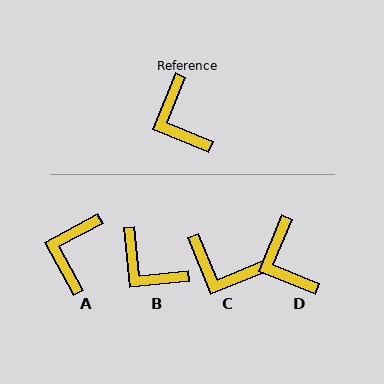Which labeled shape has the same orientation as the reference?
D.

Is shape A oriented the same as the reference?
No, it is off by about 39 degrees.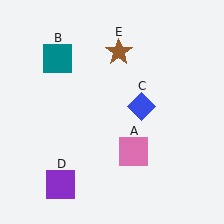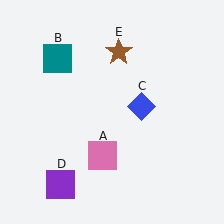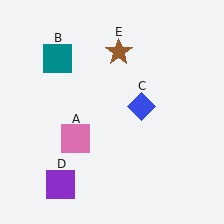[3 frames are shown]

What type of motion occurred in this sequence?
The pink square (object A) rotated clockwise around the center of the scene.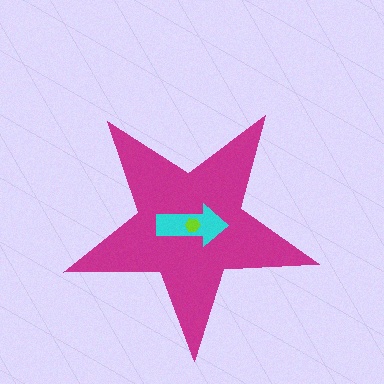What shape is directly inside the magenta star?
The cyan arrow.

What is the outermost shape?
The magenta star.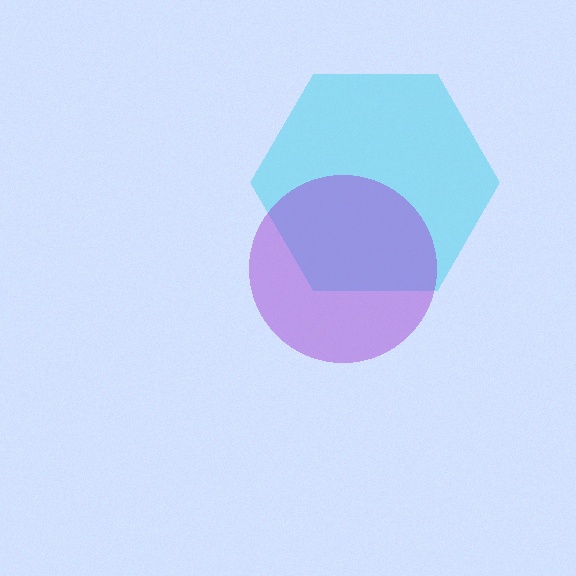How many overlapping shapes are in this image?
There are 2 overlapping shapes in the image.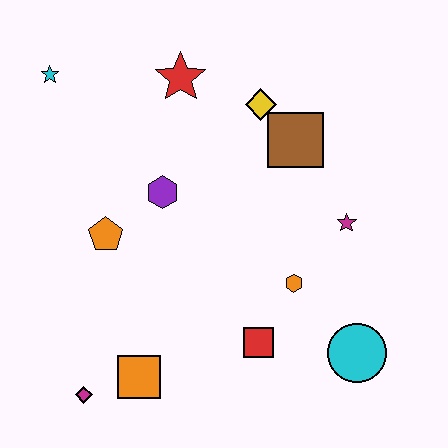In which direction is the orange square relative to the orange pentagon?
The orange square is below the orange pentagon.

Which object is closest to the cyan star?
The red star is closest to the cyan star.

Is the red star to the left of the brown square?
Yes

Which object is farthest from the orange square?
The cyan star is farthest from the orange square.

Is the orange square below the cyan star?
Yes